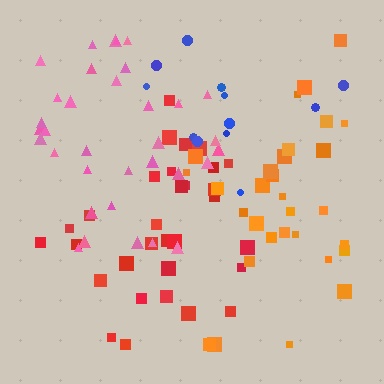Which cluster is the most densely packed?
Pink.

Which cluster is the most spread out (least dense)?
Blue.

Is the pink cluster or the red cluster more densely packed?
Pink.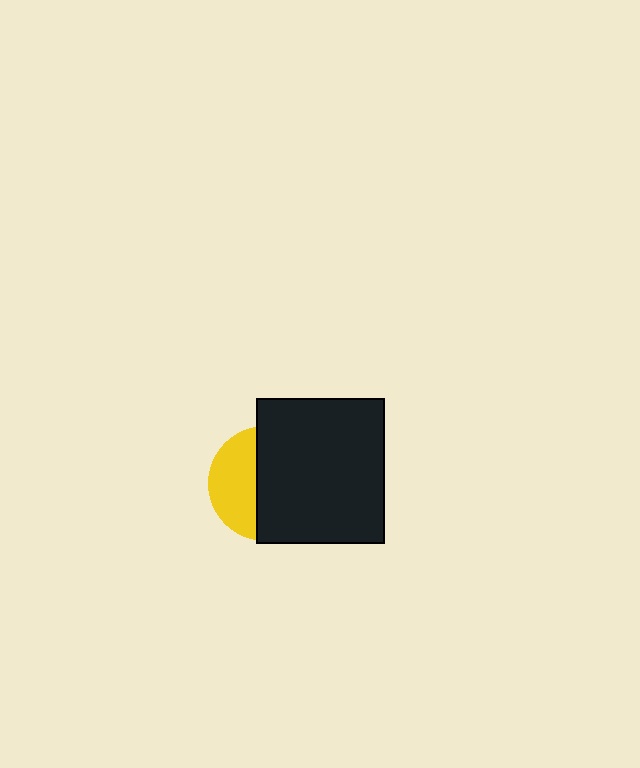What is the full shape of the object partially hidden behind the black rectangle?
The partially hidden object is a yellow circle.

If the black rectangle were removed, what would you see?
You would see the complete yellow circle.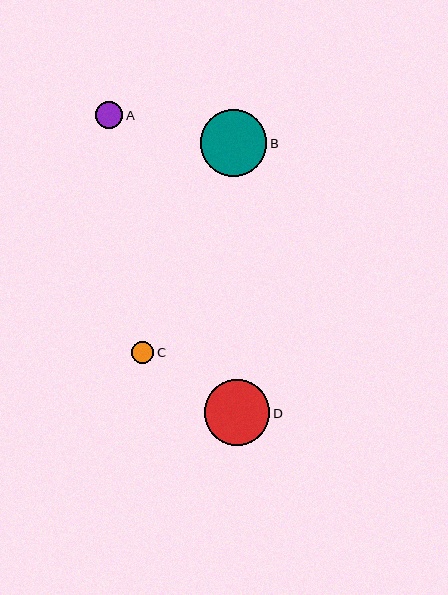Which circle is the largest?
Circle B is the largest with a size of approximately 67 pixels.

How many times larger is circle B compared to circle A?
Circle B is approximately 2.5 times the size of circle A.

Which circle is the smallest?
Circle C is the smallest with a size of approximately 22 pixels.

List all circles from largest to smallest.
From largest to smallest: B, D, A, C.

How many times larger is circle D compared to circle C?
Circle D is approximately 2.9 times the size of circle C.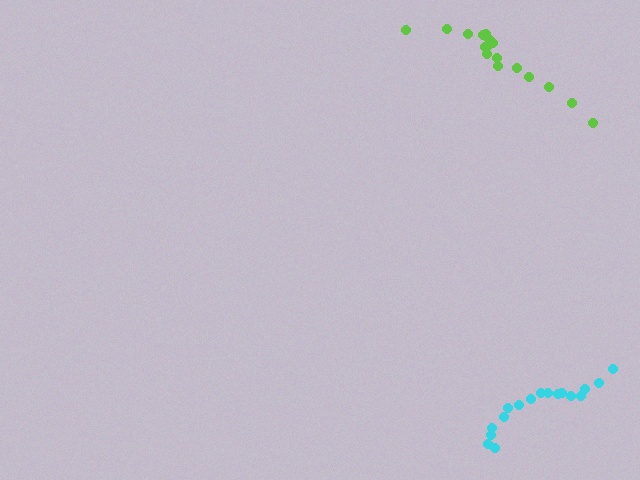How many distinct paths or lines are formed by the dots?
There are 2 distinct paths.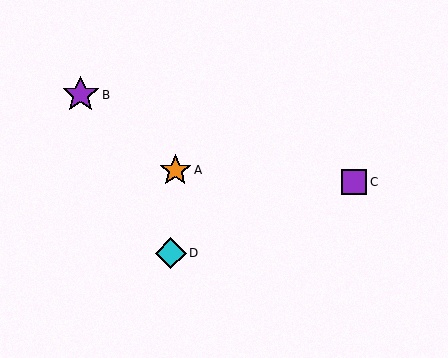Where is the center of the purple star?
The center of the purple star is at (81, 95).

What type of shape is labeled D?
Shape D is a cyan diamond.